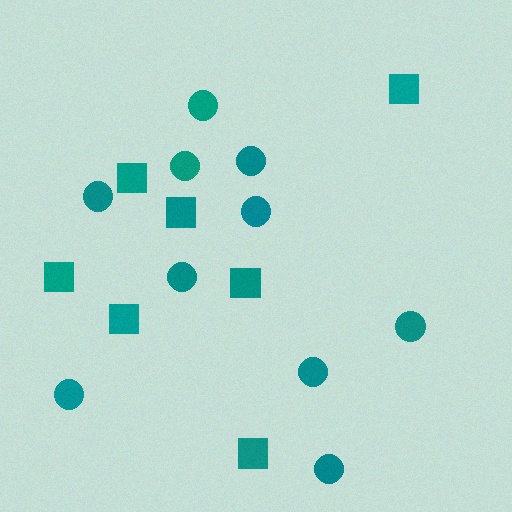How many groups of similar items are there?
There are 2 groups: one group of squares (7) and one group of circles (10).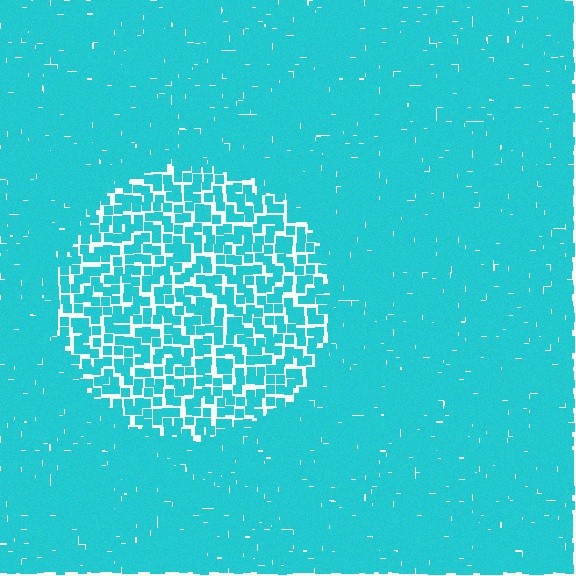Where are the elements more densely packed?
The elements are more densely packed outside the circle boundary.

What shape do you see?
I see a circle.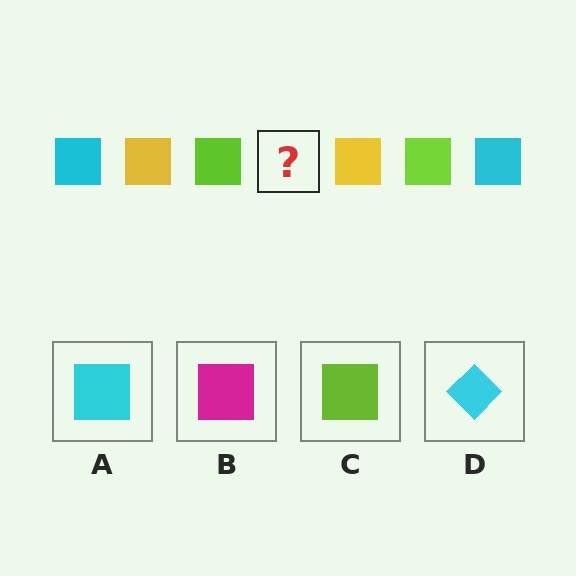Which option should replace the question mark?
Option A.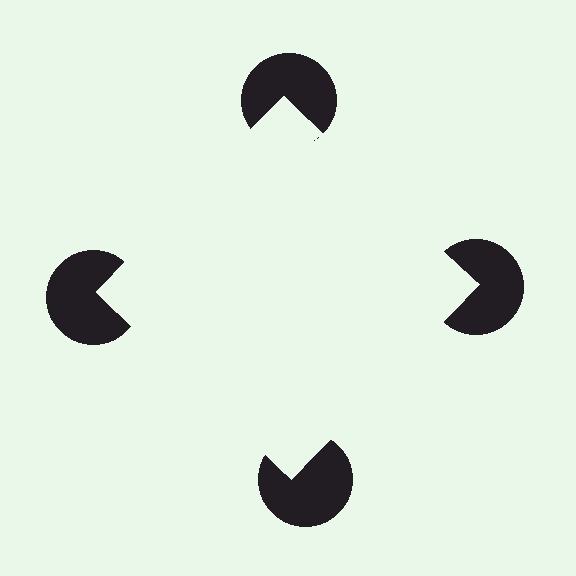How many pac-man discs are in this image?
There are 4 — one at each vertex of the illusory square.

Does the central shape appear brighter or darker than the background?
It typically appears slightly brighter than the background, even though no actual brightness change is drawn.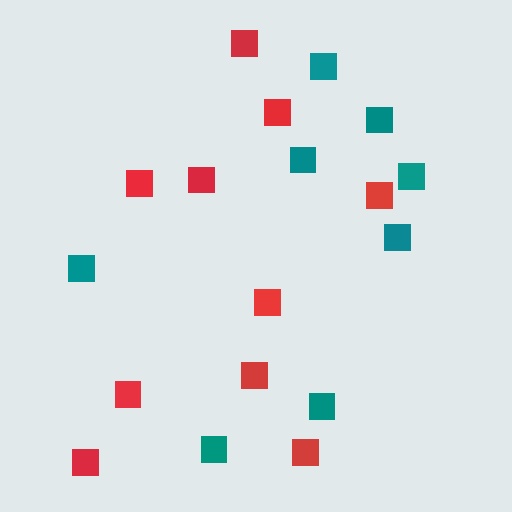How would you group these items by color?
There are 2 groups: one group of teal squares (8) and one group of red squares (10).